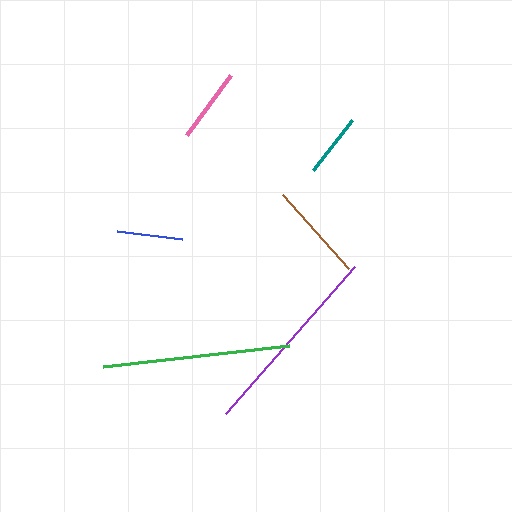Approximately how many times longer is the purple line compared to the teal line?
The purple line is approximately 3.1 times the length of the teal line.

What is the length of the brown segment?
The brown segment is approximately 99 pixels long.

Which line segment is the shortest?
The teal line is the shortest at approximately 64 pixels.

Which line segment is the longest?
The purple line is the longest at approximately 196 pixels.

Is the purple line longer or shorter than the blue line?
The purple line is longer than the blue line.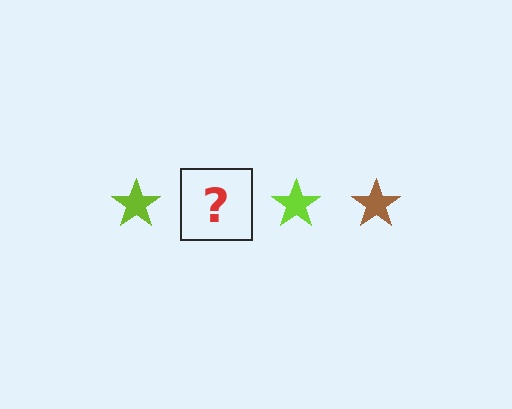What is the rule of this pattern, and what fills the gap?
The rule is that the pattern cycles through lime, brown stars. The gap should be filled with a brown star.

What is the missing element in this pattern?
The missing element is a brown star.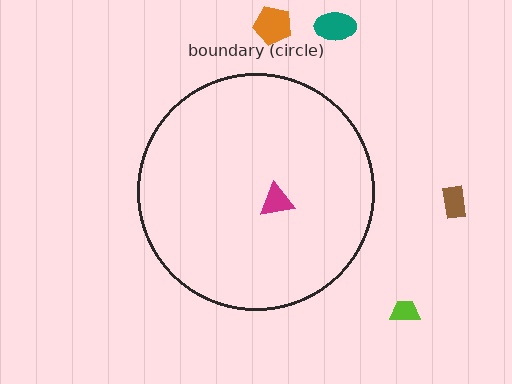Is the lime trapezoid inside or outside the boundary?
Outside.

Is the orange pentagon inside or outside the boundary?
Outside.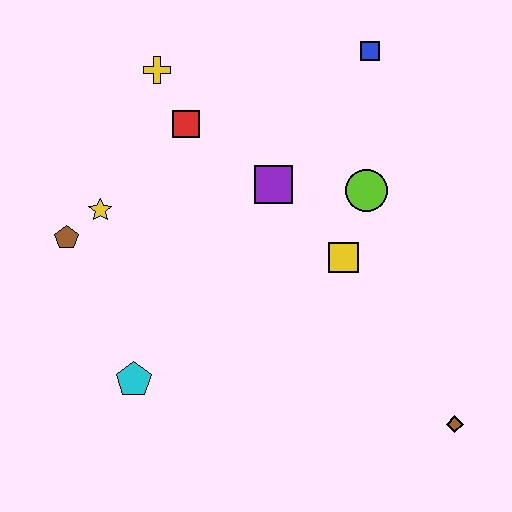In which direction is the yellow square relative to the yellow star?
The yellow square is to the right of the yellow star.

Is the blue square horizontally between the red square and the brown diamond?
Yes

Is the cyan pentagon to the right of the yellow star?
Yes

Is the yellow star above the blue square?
No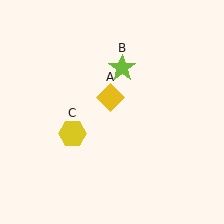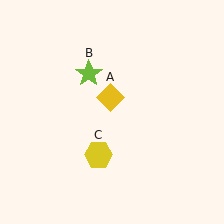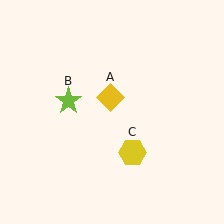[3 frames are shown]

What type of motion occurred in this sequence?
The lime star (object B), yellow hexagon (object C) rotated counterclockwise around the center of the scene.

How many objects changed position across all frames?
2 objects changed position: lime star (object B), yellow hexagon (object C).